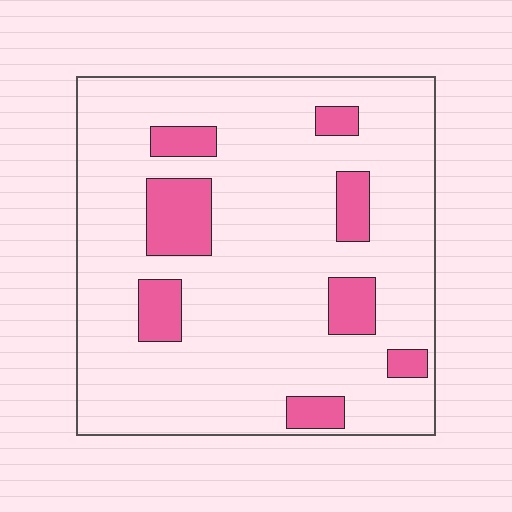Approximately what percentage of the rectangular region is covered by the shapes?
Approximately 15%.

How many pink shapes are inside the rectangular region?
8.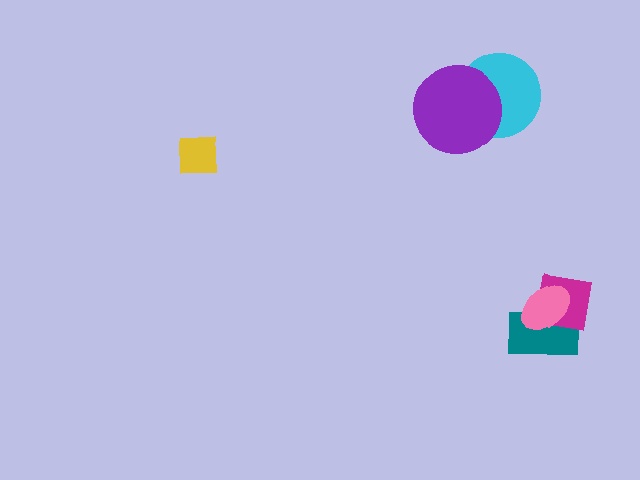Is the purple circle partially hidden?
No, no other shape covers it.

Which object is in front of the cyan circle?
The purple circle is in front of the cyan circle.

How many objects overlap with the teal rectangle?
2 objects overlap with the teal rectangle.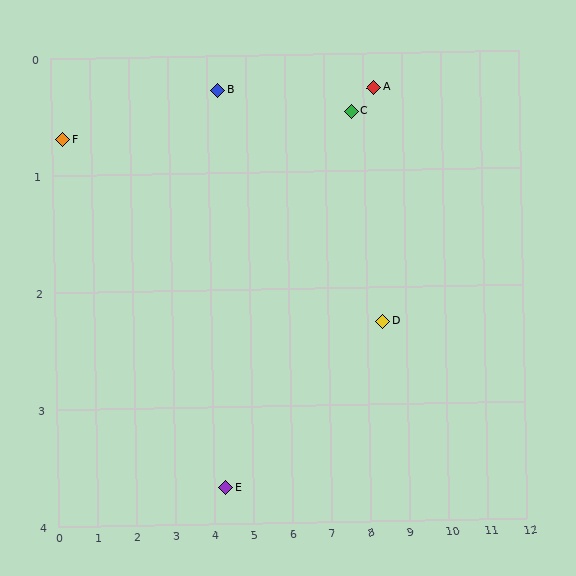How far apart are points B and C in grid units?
Points B and C are about 3.4 grid units apart.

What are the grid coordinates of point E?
Point E is at approximately (4.3, 3.7).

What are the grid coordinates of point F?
Point F is at approximately (0.3, 0.7).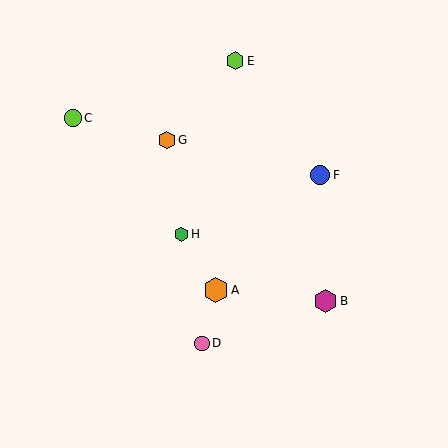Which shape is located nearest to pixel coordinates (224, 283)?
The orange hexagon (labeled A) at (216, 290) is nearest to that location.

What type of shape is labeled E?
Shape E is a lime hexagon.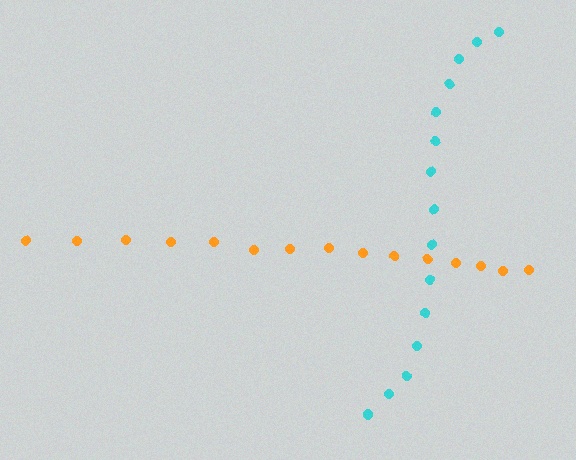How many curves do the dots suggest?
There are 2 distinct paths.